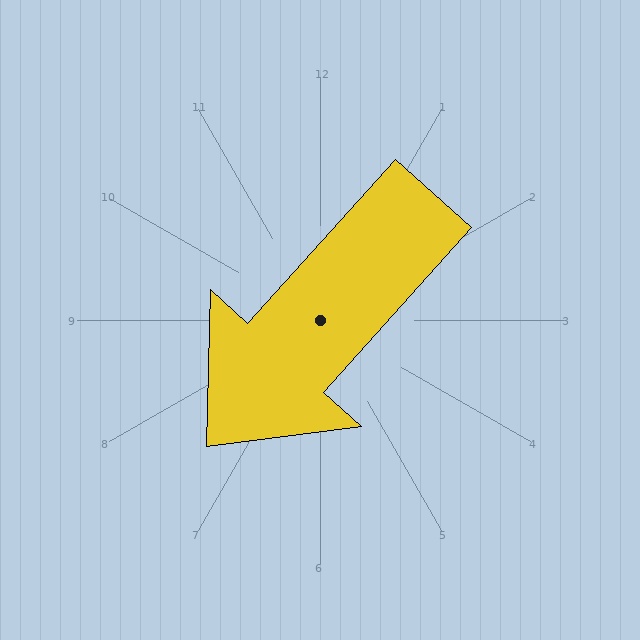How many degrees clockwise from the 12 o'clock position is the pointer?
Approximately 222 degrees.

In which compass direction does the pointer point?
Southwest.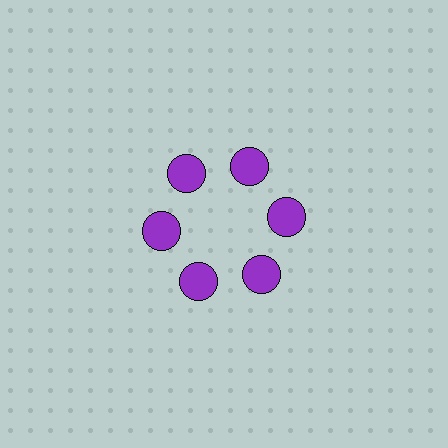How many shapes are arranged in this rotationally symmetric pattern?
There are 6 shapes, arranged in 6 groups of 1.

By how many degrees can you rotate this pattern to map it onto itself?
The pattern maps onto itself every 60 degrees of rotation.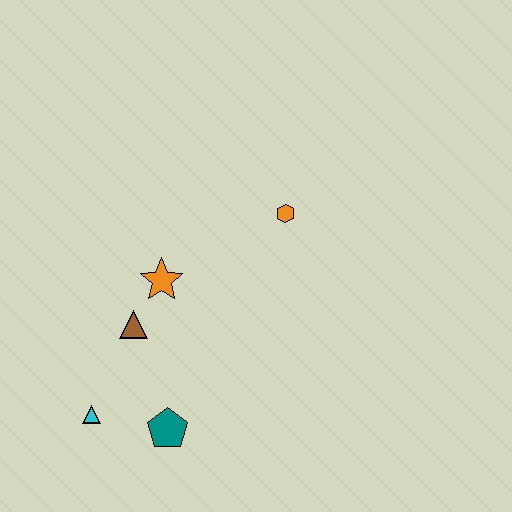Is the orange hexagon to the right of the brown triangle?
Yes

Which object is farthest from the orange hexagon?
The cyan triangle is farthest from the orange hexagon.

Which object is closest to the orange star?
The brown triangle is closest to the orange star.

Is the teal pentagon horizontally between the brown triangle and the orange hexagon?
Yes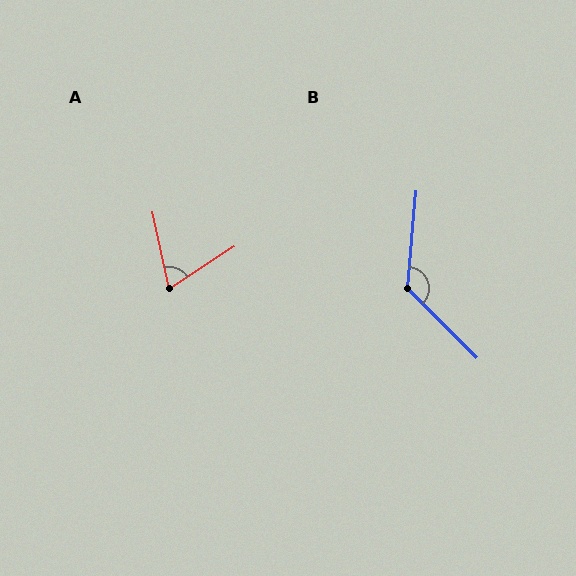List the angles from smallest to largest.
A (70°), B (130°).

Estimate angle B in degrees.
Approximately 130 degrees.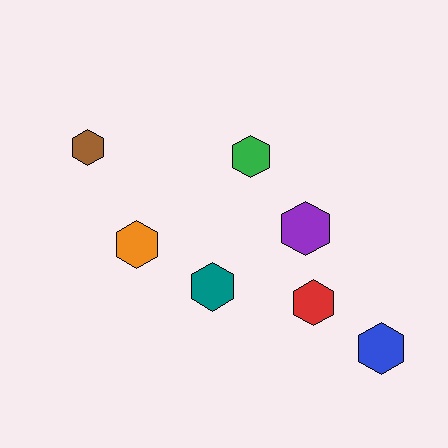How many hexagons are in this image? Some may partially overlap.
There are 7 hexagons.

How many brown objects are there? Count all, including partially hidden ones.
There is 1 brown object.